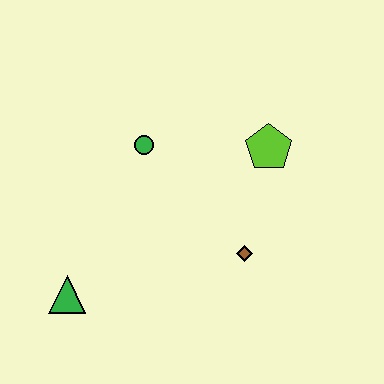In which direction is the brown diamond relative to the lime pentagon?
The brown diamond is below the lime pentagon.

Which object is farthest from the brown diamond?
The green triangle is farthest from the brown diamond.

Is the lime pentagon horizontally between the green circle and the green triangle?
No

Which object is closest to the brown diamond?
The lime pentagon is closest to the brown diamond.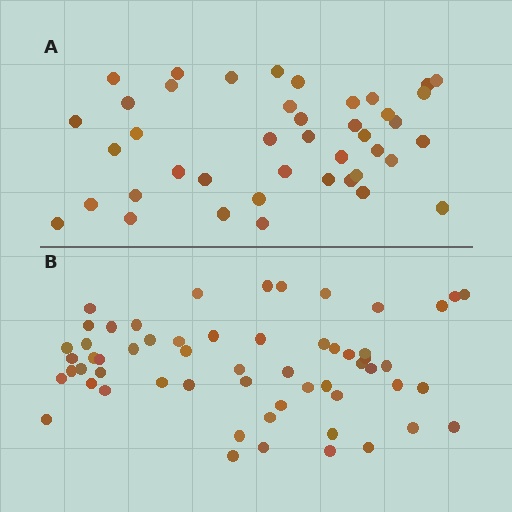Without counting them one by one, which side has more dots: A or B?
Region B (the bottom region) has more dots.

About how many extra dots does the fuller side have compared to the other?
Region B has approximately 15 more dots than region A.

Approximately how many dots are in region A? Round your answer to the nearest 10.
About 40 dots. (The exact count is 42, which rounds to 40.)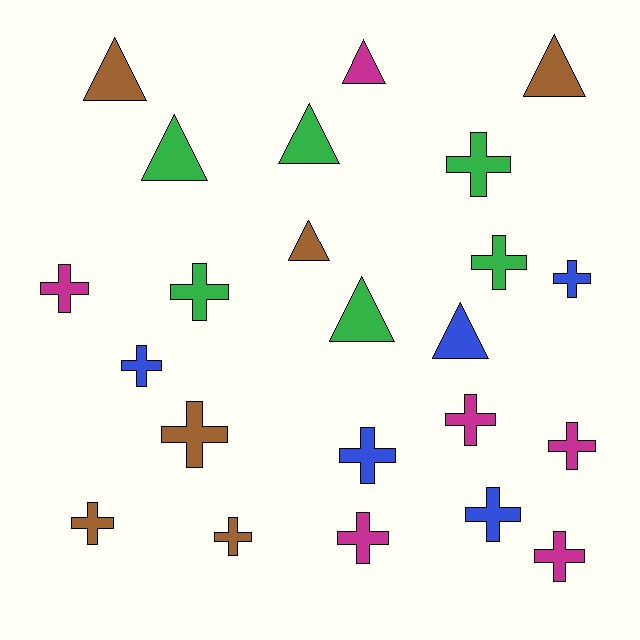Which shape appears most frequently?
Cross, with 15 objects.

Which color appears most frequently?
Magenta, with 6 objects.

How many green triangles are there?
There are 3 green triangles.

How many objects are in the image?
There are 23 objects.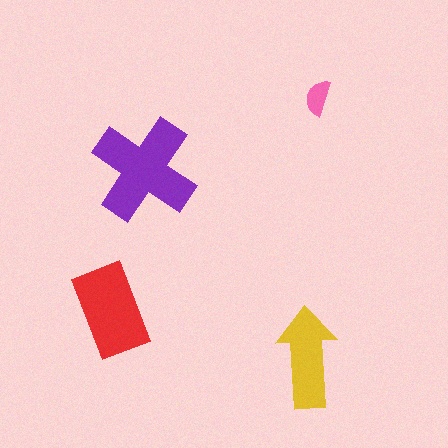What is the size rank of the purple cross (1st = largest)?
1st.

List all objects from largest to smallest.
The purple cross, the red rectangle, the yellow arrow, the pink semicircle.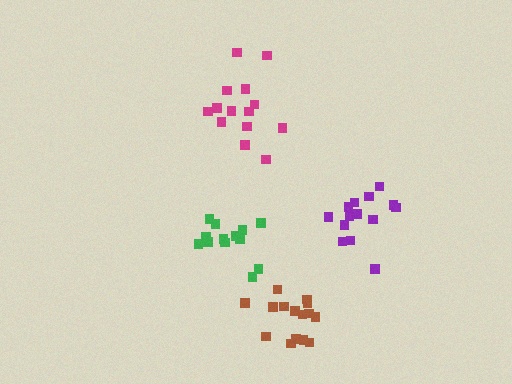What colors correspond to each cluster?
The clusters are colored: magenta, green, purple, brown.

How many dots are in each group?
Group 1: 14 dots, Group 2: 14 dots, Group 3: 14 dots, Group 4: 15 dots (57 total).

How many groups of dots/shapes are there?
There are 4 groups.